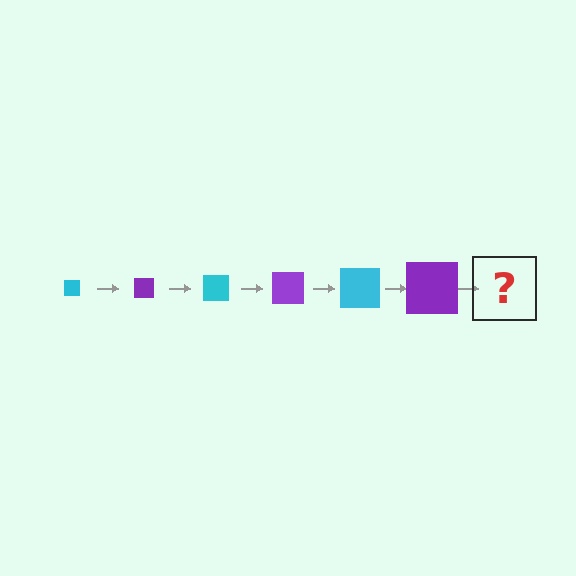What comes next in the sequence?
The next element should be a cyan square, larger than the previous one.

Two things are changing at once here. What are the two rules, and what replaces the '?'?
The two rules are that the square grows larger each step and the color cycles through cyan and purple. The '?' should be a cyan square, larger than the previous one.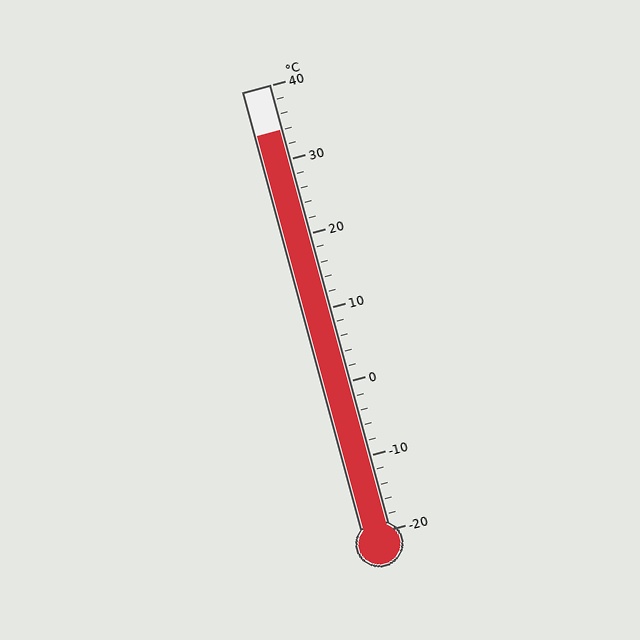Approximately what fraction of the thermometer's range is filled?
The thermometer is filled to approximately 90% of its range.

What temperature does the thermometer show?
The thermometer shows approximately 34°C.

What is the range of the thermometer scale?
The thermometer scale ranges from -20°C to 40°C.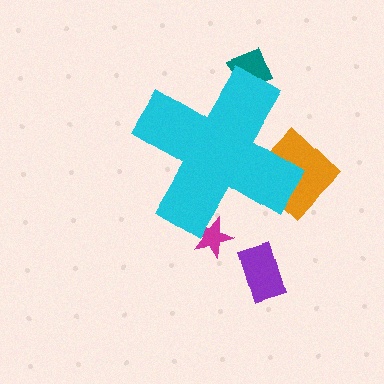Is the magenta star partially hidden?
Yes, the magenta star is partially hidden behind the cyan cross.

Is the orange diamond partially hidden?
Yes, the orange diamond is partially hidden behind the cyan cross.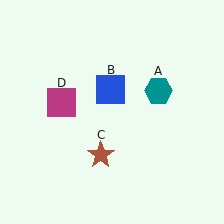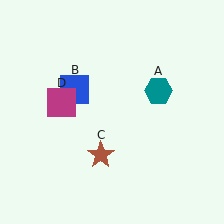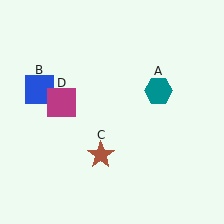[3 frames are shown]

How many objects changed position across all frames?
1 object changed position: blue square (object B).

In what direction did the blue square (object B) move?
The blue square (object B) moved left.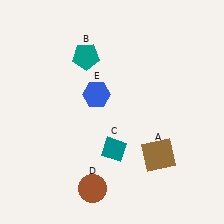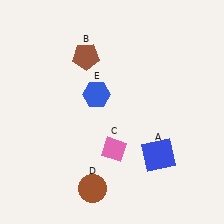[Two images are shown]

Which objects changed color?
A changed from brown to blue. B changed from teal to brown. C changed from teal to pink.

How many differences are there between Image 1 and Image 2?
There are 3 differences between the two images.